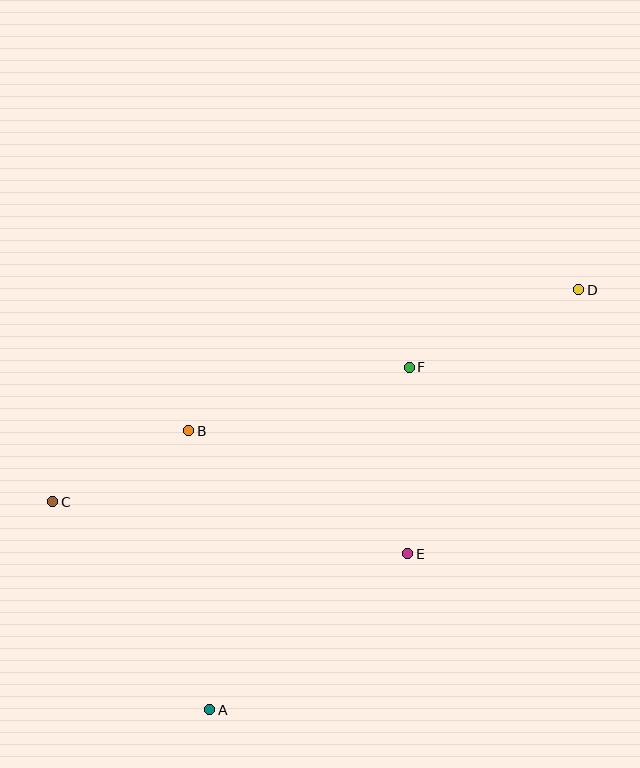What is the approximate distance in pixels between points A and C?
The distance between A and C is approximately 261 pixels.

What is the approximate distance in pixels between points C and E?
The distance between C and E is approximately 359 pixels.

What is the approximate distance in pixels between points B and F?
The distance between B and F is approximately 229 pixels.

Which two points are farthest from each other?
Points C and D are farthest from each other.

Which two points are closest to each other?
Points B and C are closest to each other.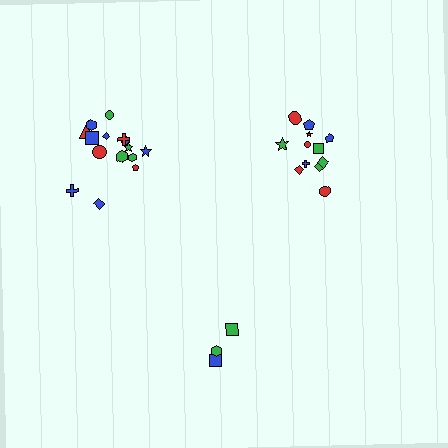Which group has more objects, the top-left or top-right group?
The top-left group.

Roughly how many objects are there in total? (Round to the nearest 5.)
Roughly 30 objects in total.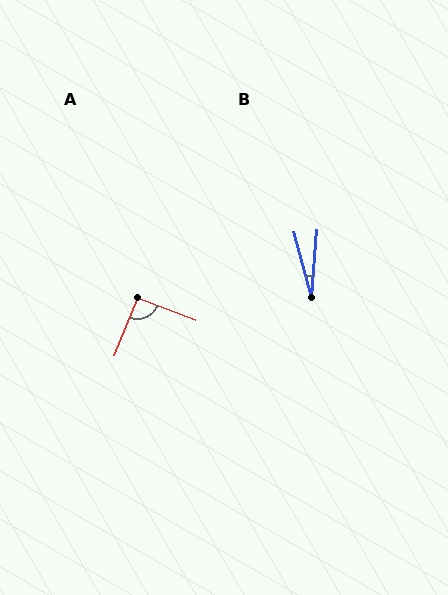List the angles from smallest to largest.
B (20°), A (92°).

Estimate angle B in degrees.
Approximately 20 degrees.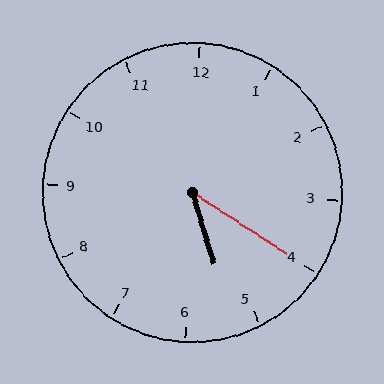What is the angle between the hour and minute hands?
Approximately 40 degrees.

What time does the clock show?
5:20.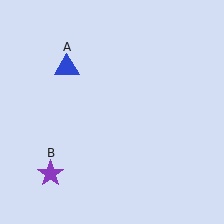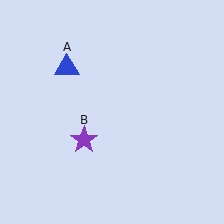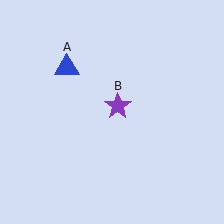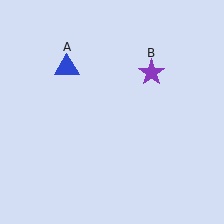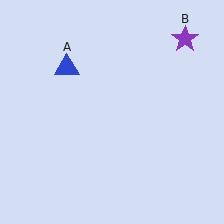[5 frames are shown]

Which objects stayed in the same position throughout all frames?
Blue triangle (object A) remained stationary.